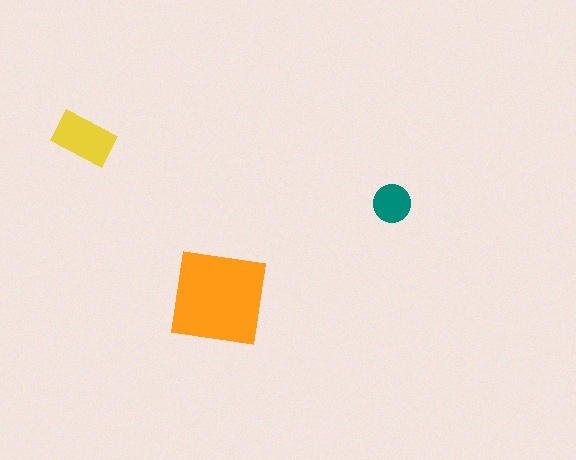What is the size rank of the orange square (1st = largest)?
1st.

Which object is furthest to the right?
The teal circle is rightmost.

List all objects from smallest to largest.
The teal circle, the yellow rectangle, the orange square.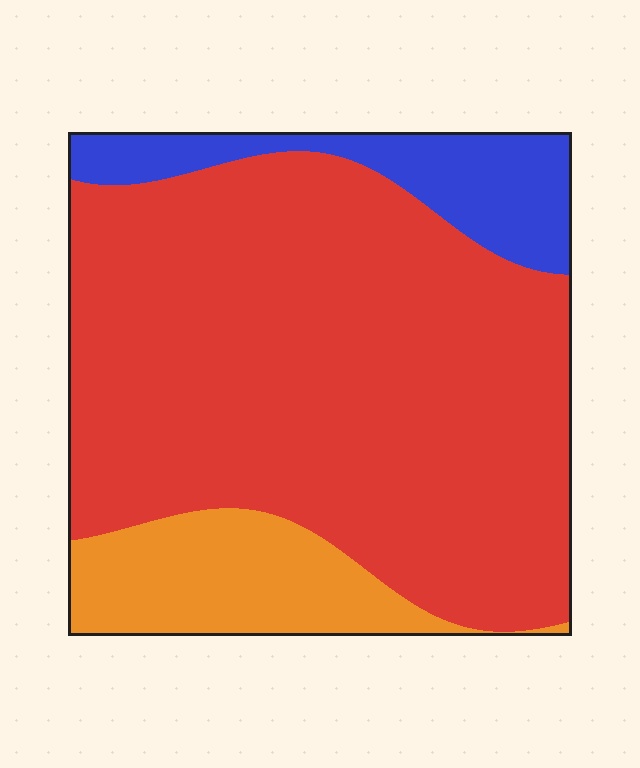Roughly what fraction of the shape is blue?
Blue covers about 10% of the shape.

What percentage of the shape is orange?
Orange takes up about one eighth (1/8) of the shape.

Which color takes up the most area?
Red, at roughly 75%.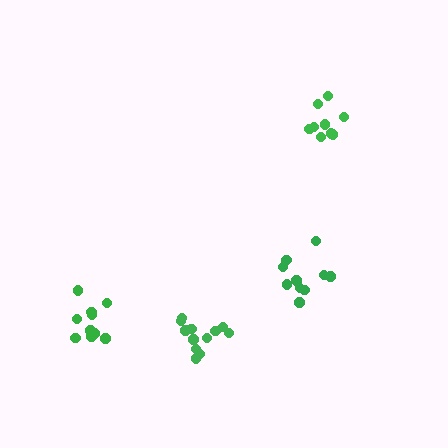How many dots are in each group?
Group 1: 10 dots, Group 2: 10 dots, Group 3: 12 dots, Group 4: 9 dots (41 total).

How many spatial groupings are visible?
There are 4 spatial groupings.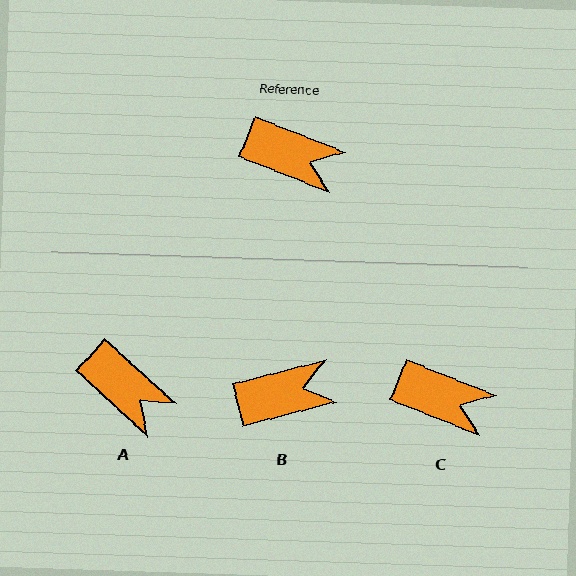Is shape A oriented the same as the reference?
No, it is off by about 21 degrees.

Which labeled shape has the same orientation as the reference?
C.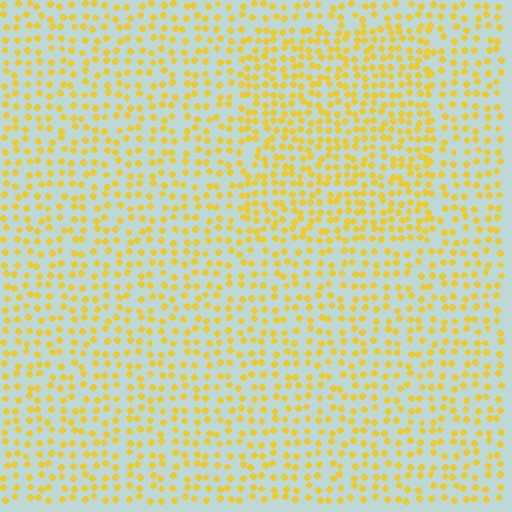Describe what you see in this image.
The image contains small yellow elements arranged at two different densities. A rectangle-shaped region is visible where the elements are more densely packed than the surrounding area.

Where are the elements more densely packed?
The elements are more densely packed inside the rectangle boundary.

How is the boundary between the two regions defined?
The boundary is defined by a change in element density (approximately 1.6x ratio). All elements are the same color, size, and shape.